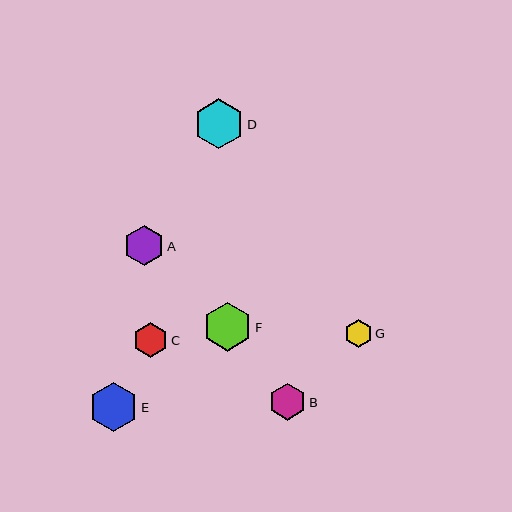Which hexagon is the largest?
Hexagon D is the largest with a size of approximately 50 pixels.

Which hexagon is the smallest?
Hexagon G is the smallest with a size of approximately 28 pixels.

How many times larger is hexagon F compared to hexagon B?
Hexagon F is approximately 1.3 times the size of hexagon B.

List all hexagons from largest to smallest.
From largest to smallest: D, F, E, A, B, C, G.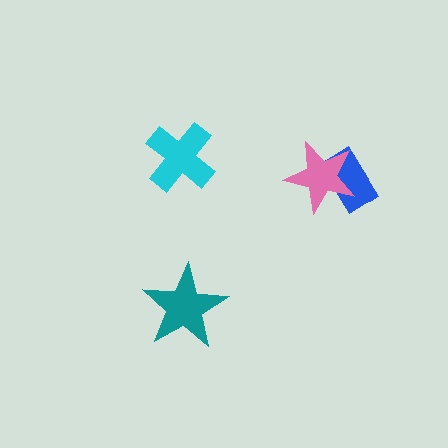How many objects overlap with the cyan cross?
0 objects overlap with the cyan cross.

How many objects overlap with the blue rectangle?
1 object overlaps with the blue rectangle.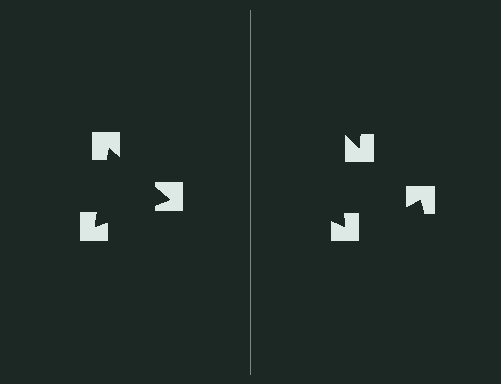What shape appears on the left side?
An illusory triangle.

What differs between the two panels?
The notched squares are positioned identically on both sides; only the wedge orientations differ. On the left they align to a triangle; on the right they are misaligned.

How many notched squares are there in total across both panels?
6 — 3 on each side.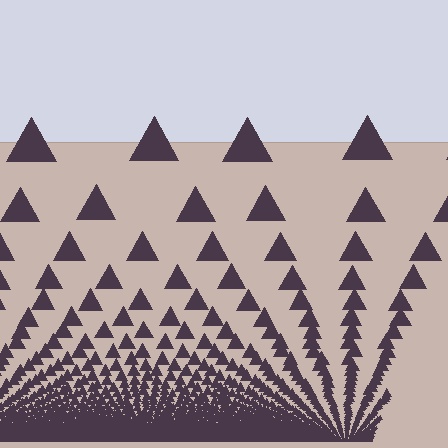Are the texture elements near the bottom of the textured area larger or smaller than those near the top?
Smaller. The gradient is inverted — elements near the bottom are smaller and denser.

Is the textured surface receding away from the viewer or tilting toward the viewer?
The surface appears to tilt toward the viewer. Texture elements get larger and sparser toward the top.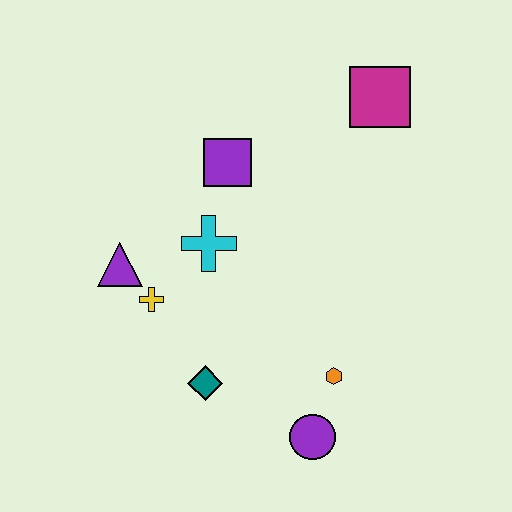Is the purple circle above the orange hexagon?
No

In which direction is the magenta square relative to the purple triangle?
The magenta square is to the right of the purple triangle.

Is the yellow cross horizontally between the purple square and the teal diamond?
No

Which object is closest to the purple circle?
The orange hexagon is closest to the purple circle.